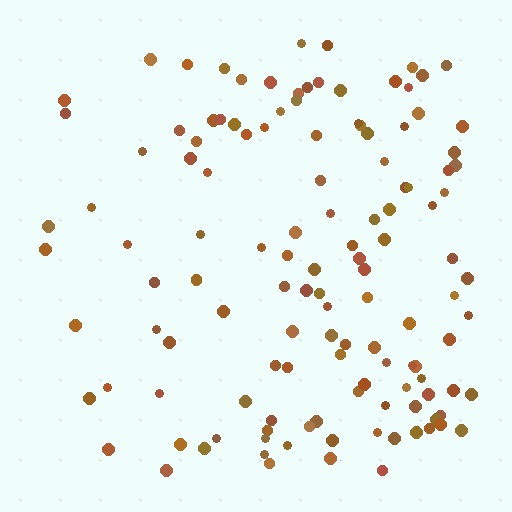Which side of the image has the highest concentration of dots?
The right.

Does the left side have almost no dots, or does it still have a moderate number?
Still a moderate number, just noticeably fewer than the right.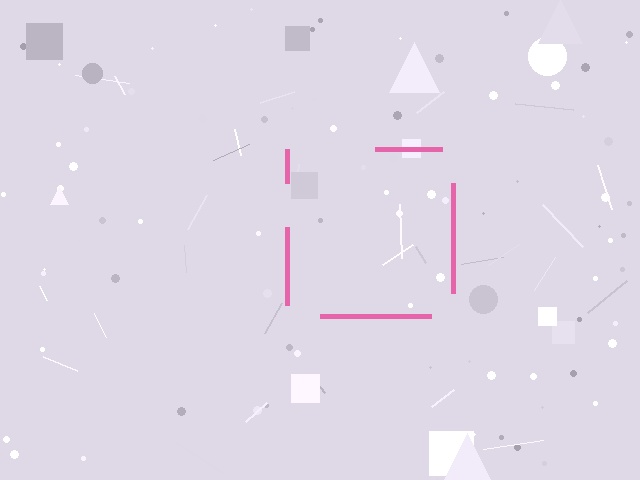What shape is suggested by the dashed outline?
The dashed outline suggests a square.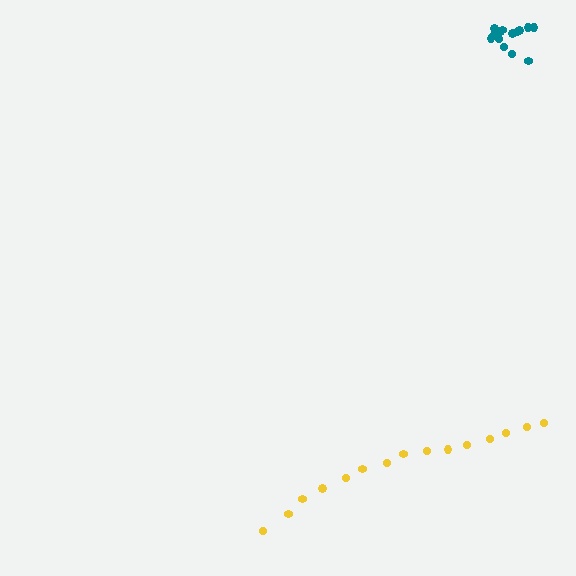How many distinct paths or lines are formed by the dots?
There are 2 distinct paths.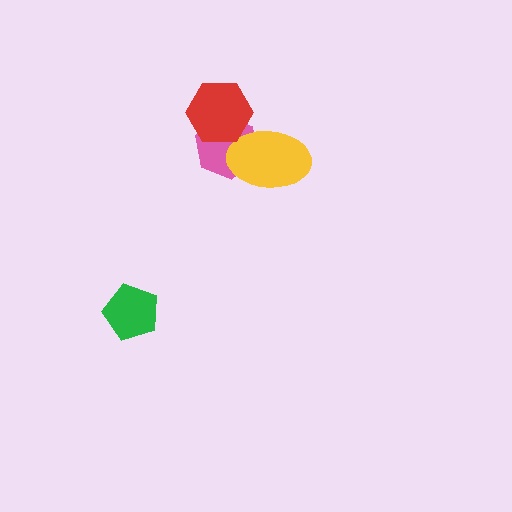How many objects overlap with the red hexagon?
2 objects overlap with the red hexagon.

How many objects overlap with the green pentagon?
0 objects overlap with the green pentagon.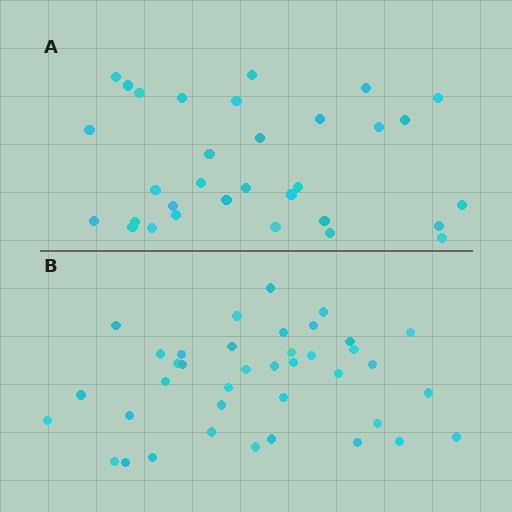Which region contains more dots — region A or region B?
Region B (the bottom region) has more dots.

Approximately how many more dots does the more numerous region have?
Region B has roughly 8 or so more dots than region A.